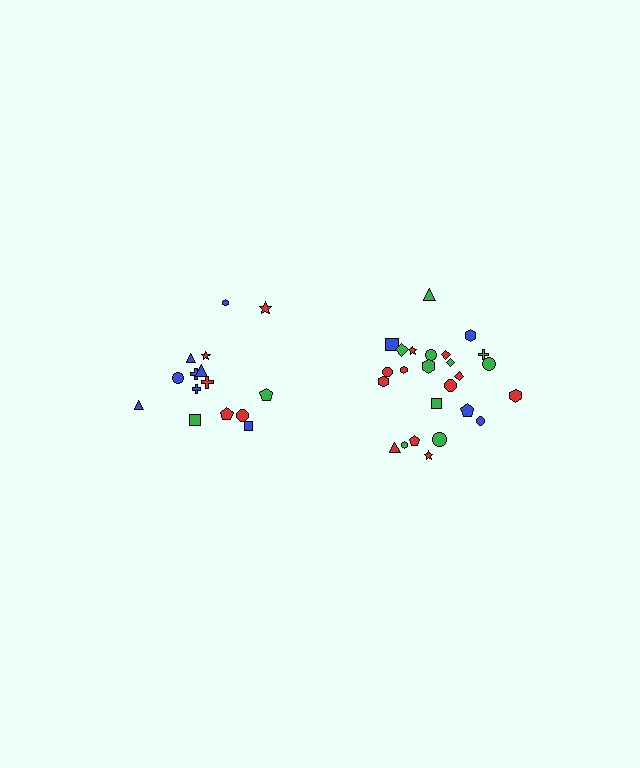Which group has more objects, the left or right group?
The right group.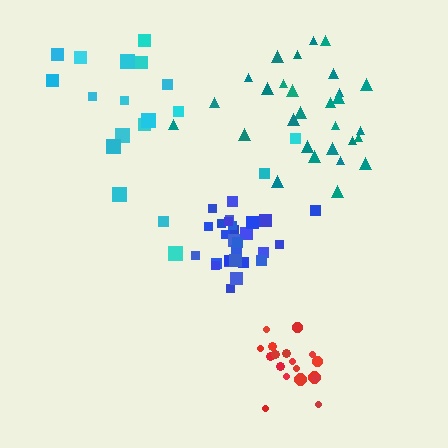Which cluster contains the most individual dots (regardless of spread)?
Teal (29).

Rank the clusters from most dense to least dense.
blue, red, teal, cyan.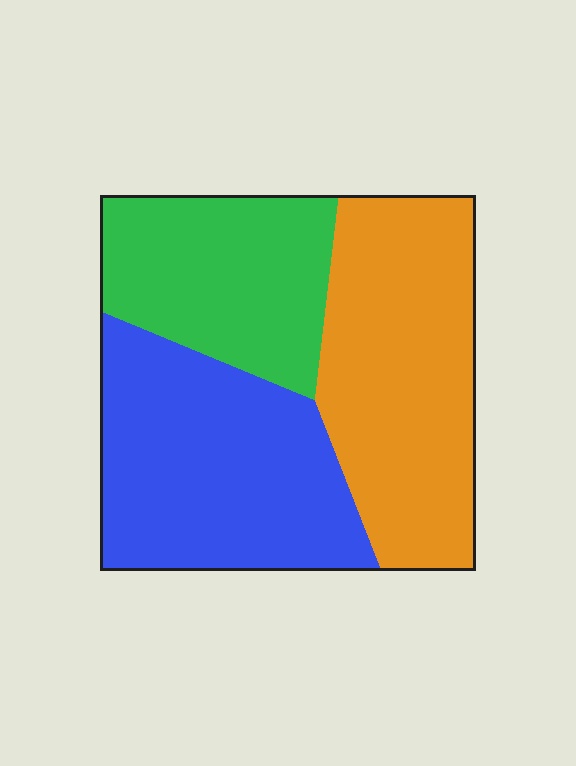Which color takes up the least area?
Green, at roughly 25%.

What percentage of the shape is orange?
Orange covers 37% of the shape.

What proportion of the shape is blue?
Blue takes up between a quarter and a half of the shape.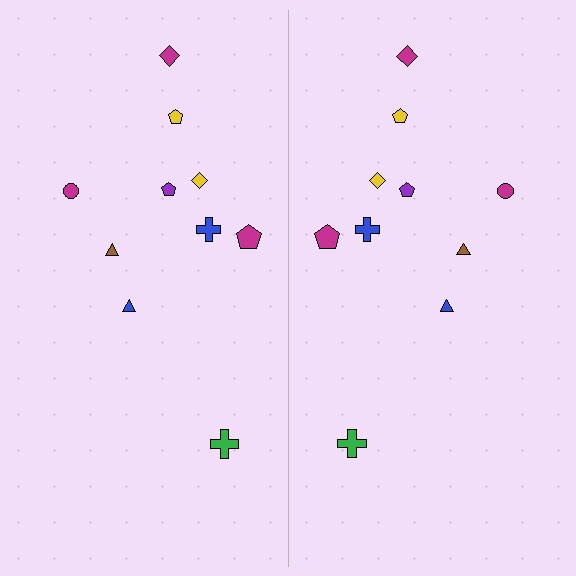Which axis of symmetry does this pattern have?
The pattern has a vertical axis of symmetry running through the center of the image.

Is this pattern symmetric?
Yes, this pattern has bilateral (reflection) symmetry.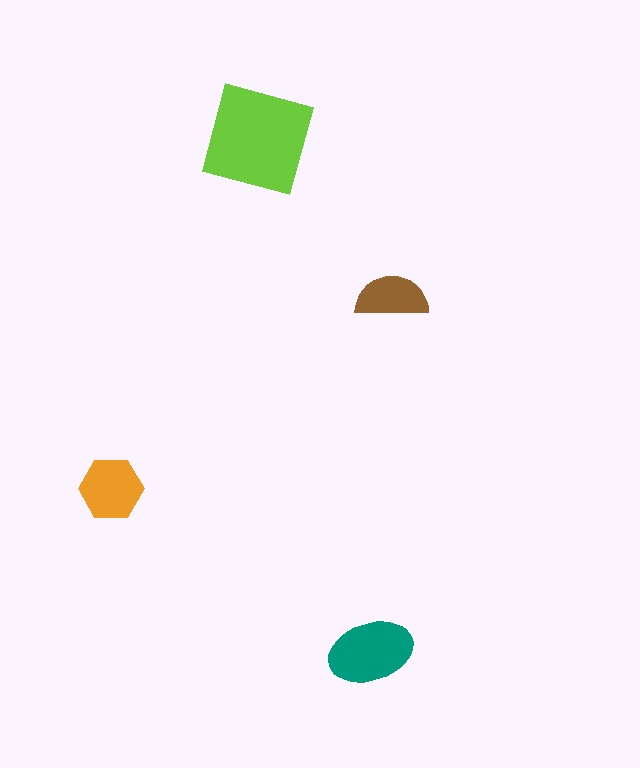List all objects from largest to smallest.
The lime square, the teal ellipse, the orange hexagon, the brown semicircle.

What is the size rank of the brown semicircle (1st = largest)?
4th.